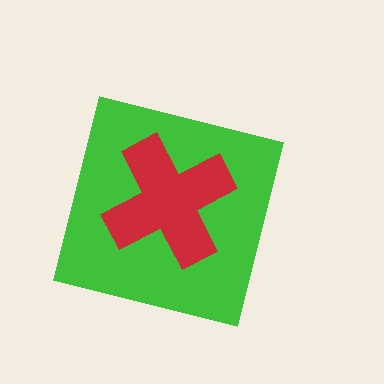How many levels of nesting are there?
2.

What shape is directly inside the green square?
The red cross.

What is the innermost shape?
The red cross.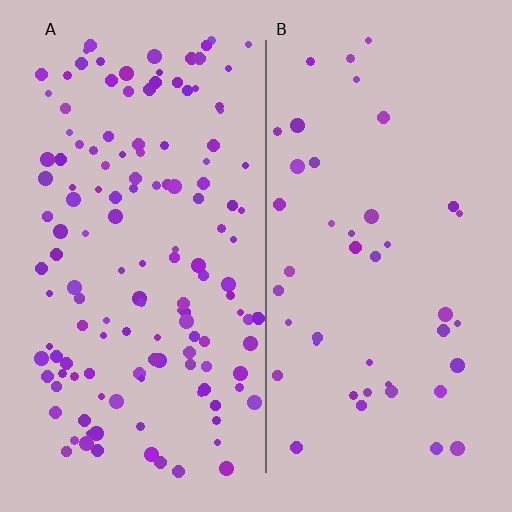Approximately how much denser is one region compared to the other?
Approximately 3.3× — region A over region B.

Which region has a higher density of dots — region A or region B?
A (the left).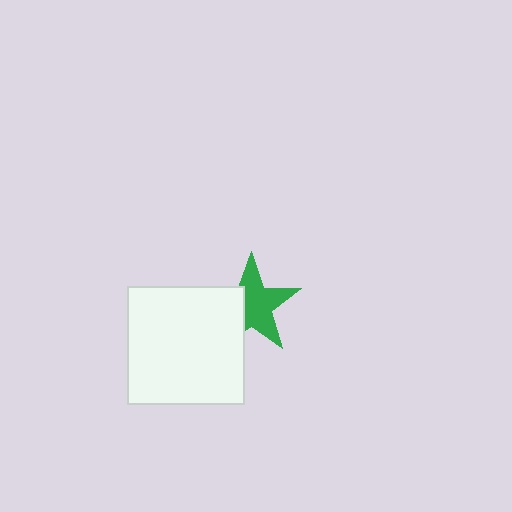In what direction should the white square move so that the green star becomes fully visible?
The white square should move left. That is the shortest direction to clear the overlap and leave the green star fully visible.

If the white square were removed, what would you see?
You would see the complete green star.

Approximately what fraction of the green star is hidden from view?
Roughly 37% of the green star is hidden behind the white square.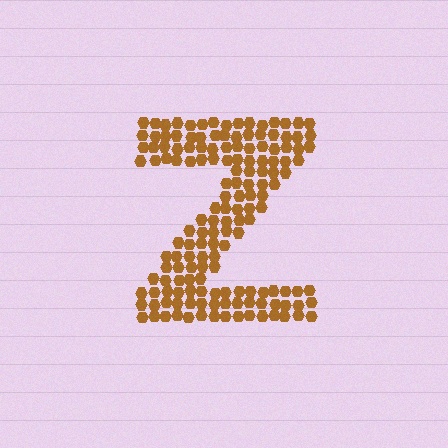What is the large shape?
The large shape is the letter Z.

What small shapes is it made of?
It is made of small hexagons.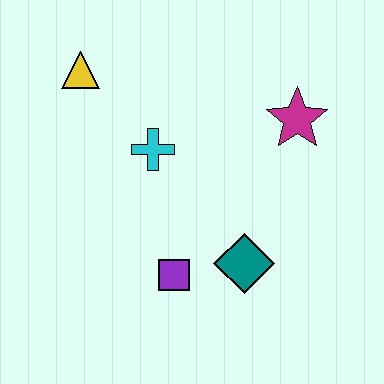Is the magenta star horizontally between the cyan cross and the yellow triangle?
No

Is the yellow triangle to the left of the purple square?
Yes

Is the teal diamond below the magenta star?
Yes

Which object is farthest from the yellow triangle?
The teal diamond is farthest from the yellow triangle.